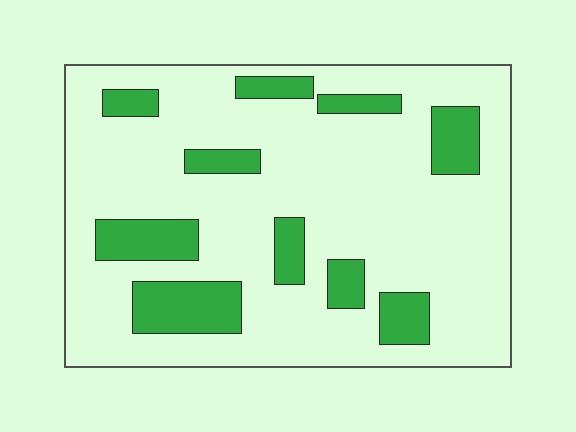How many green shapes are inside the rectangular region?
10.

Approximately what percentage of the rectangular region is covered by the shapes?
Approximately 20%.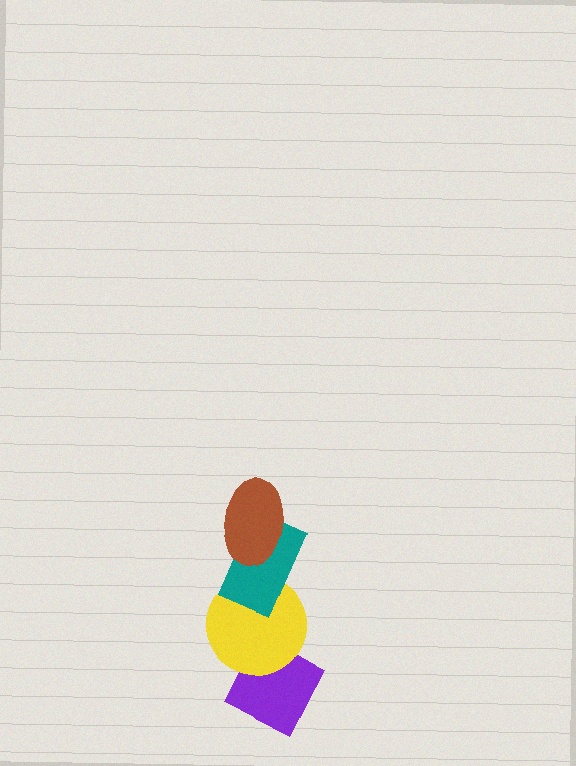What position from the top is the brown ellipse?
The brown ellipse is 1st from the top.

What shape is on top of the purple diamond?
The yellow circle is on top of the purple diamond.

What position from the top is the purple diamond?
The purple diamond is 4th from the top.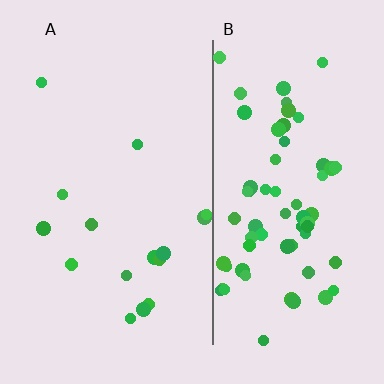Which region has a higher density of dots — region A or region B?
B (the right).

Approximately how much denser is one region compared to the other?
Approximately 4.5× — region B over region A.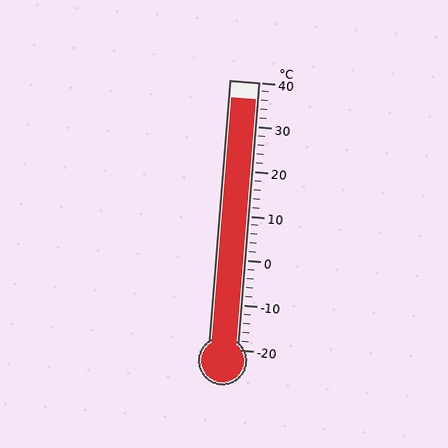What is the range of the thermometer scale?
The thermometer scale ranges from -20°C to 40°C.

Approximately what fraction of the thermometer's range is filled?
The thermometer is filled to approximately 95% of its range.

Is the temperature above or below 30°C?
The temperature is above 30°C.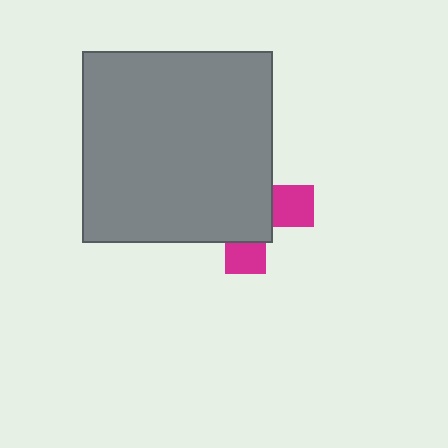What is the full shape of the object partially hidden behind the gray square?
The partially hidden object is a magenta cross.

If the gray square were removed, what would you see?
You would see the complete magenta cross.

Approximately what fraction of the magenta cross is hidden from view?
Roughly 70% of the magenta cross is hidden behind the gray square.